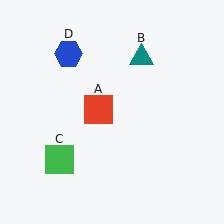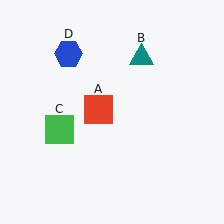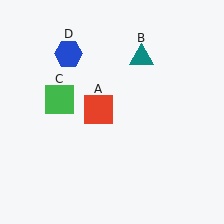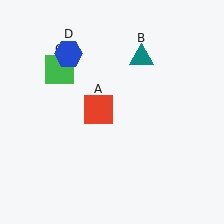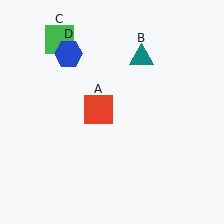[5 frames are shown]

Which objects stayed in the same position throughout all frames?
Red square (object A) and teal triangle (object B) and blue hexagon (object D) remained stationary.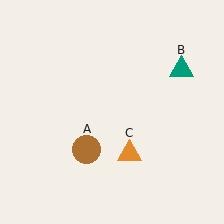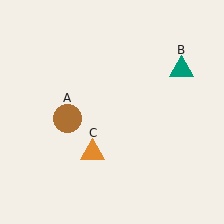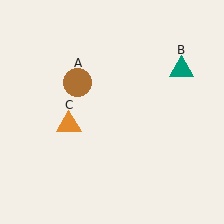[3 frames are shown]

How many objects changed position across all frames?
2 objects changed position: brown circle (object A), orange triangle (object C).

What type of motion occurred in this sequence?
The brown circle (object A), orange triangle (object C) rotated clockwise around the center of the scene.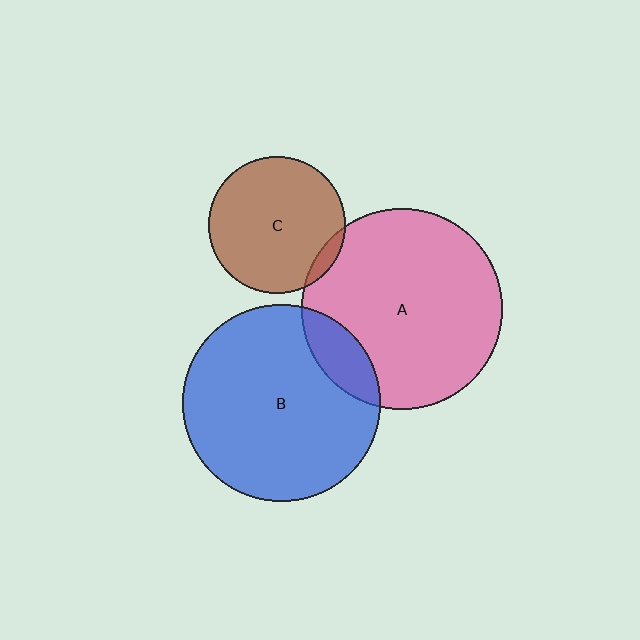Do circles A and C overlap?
Yes.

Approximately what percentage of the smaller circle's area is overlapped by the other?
Approximately 5%.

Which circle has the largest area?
Circle A (pink).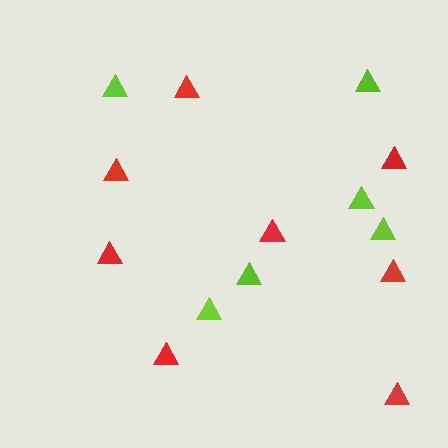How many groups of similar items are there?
There are 2 groups: one group of lime triangles (6) and one group of red triangles (8).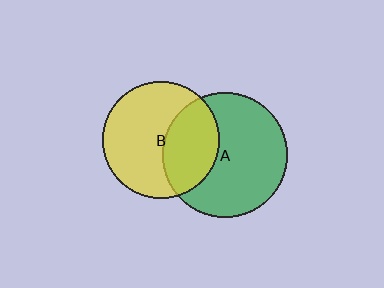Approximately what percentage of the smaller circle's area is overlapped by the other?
Approximately 35%.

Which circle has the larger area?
Circle A (green).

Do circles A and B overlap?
Yes.